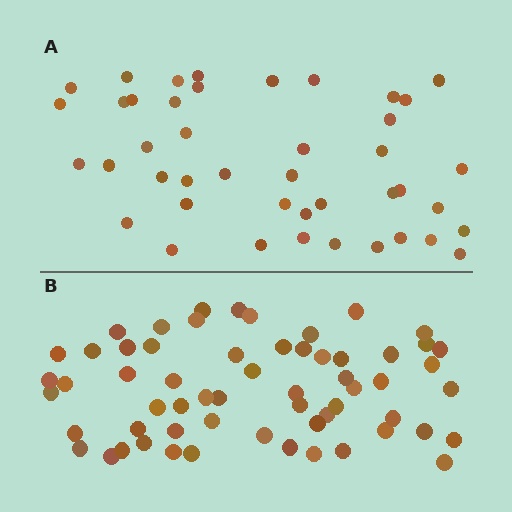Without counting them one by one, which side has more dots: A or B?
Region B (the bottom region) has more dots.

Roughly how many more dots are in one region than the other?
Region B has approximately 15 more dots than region A.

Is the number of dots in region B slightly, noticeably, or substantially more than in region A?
Region B has noticeably more, but not dramatically so. The ratio is roughly 1.4 to 1.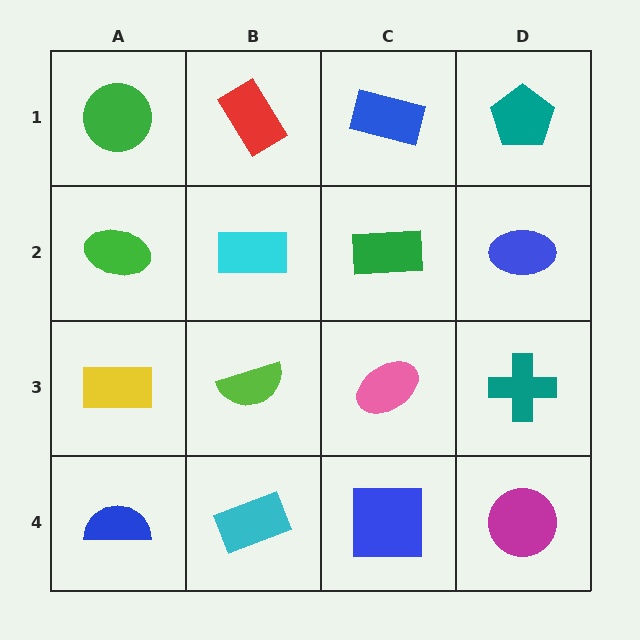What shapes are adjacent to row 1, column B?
A cyan rectangle (row 2, column B), a green circle (row 1, column A), a blue rectangle (row 1, column C).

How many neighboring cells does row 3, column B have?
4.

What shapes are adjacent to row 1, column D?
A blue ellipse (row 2, column D), a blue rectangle (row 1, column C).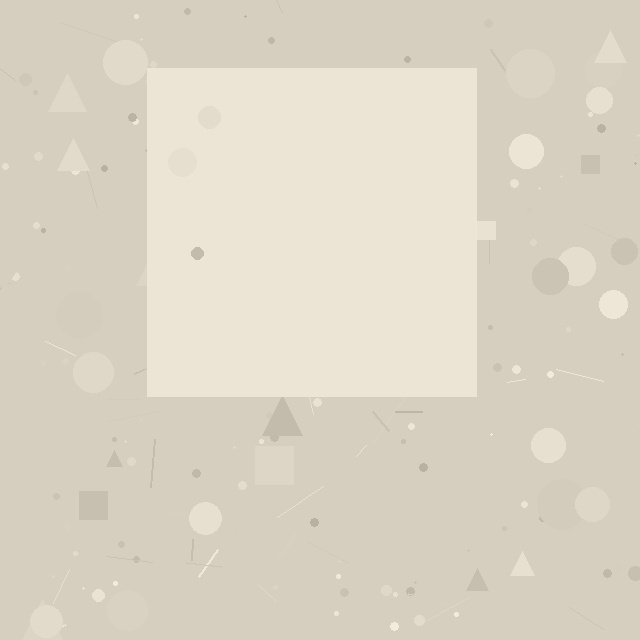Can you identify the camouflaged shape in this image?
The camouflaged shape is a square.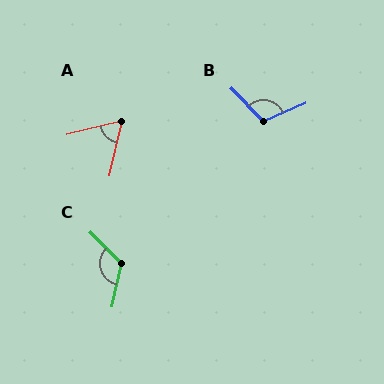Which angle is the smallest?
A, at approximately 64 degrees.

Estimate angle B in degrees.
Approximately 110 degrees.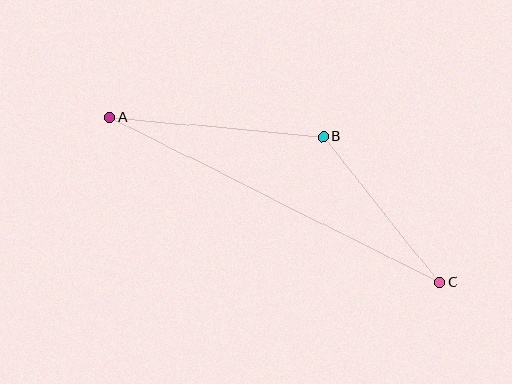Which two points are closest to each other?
Points B and C are closest to each other.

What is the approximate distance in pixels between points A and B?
The distance between A and B is approximately 213 pixels.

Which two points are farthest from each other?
Points A and C are farthest from each other.